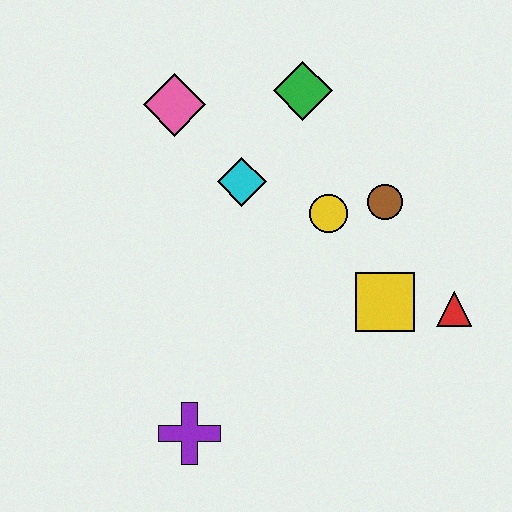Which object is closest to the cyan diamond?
The yellow circle is closest to the cyan diamond.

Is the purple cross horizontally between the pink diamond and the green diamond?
Yes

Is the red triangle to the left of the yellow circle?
No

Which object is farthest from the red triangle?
The pink diamond is farthest from the red triangle.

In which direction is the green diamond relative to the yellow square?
The green diamond is above the yellow square.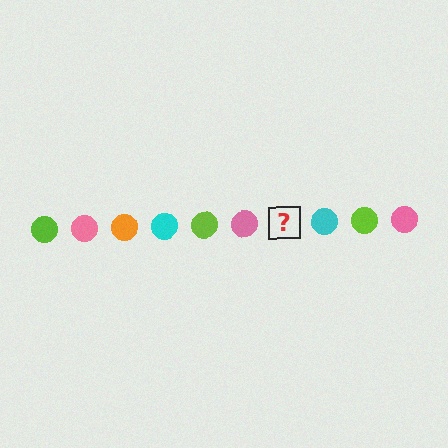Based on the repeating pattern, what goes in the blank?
The blank should be an orange circle.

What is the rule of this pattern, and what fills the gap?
The rule is that the pattern cycles through lime, pink, orange, cyan circles. The gap should be filled with an orange circle.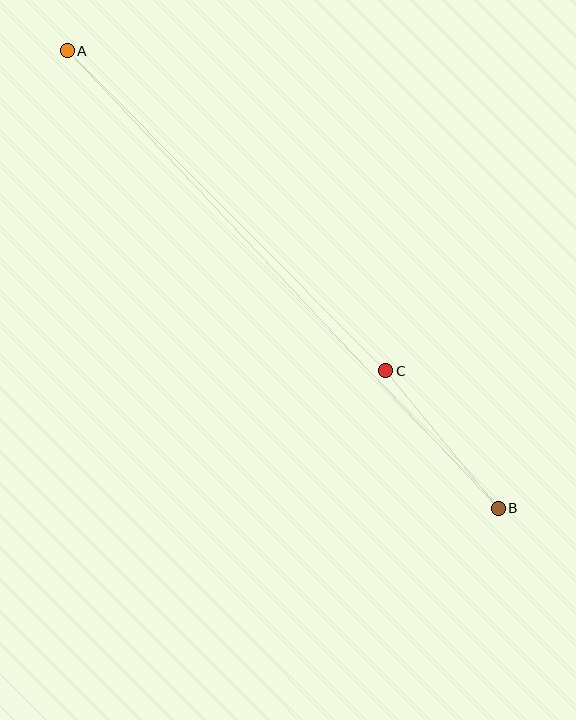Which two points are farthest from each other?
Points A and B are farthest from each other.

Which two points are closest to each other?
Points B and C are closest to each other.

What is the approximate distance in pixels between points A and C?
The distance between A and C is approximately 451 pixels.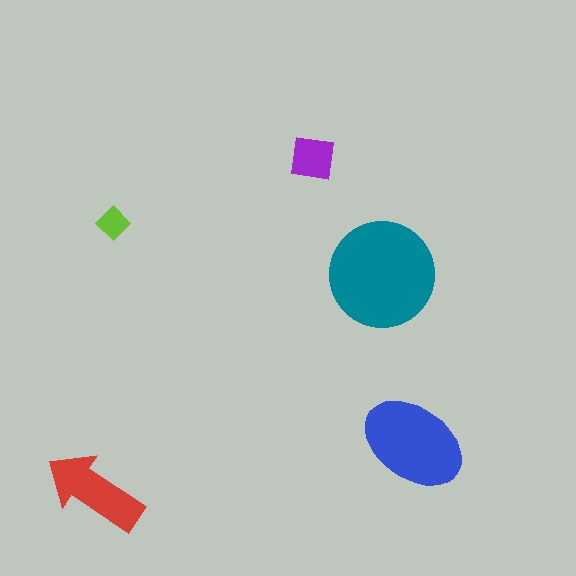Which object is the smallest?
The lime diamond.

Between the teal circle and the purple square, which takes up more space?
The teal circle.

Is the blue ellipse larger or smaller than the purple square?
Larger.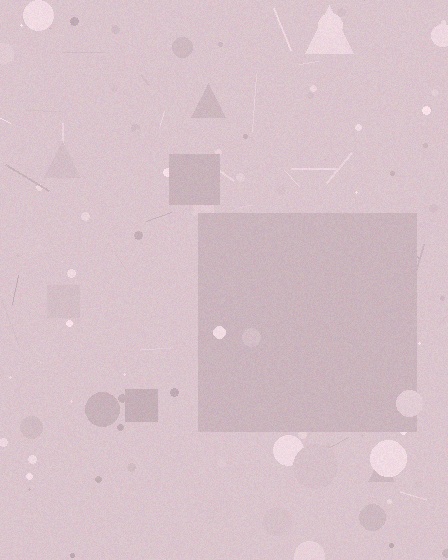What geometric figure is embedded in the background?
A square is embedded in the background.